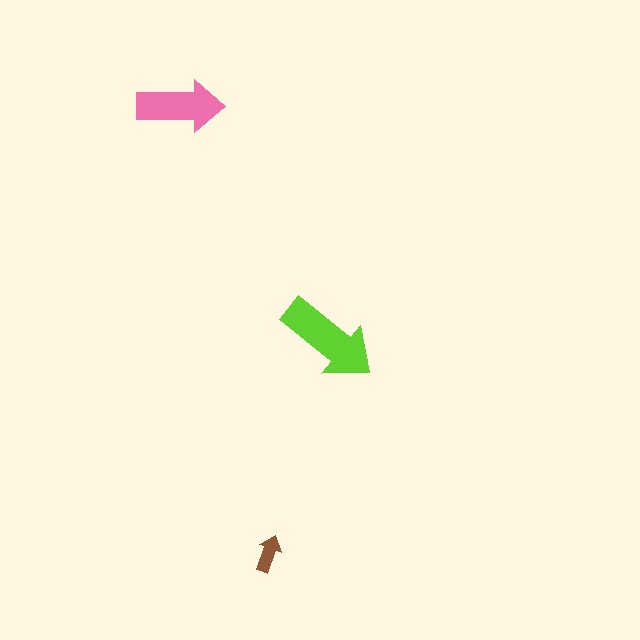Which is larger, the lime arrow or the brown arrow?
The lime one.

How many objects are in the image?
There are 3 objects in the image.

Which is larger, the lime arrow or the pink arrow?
The lime one.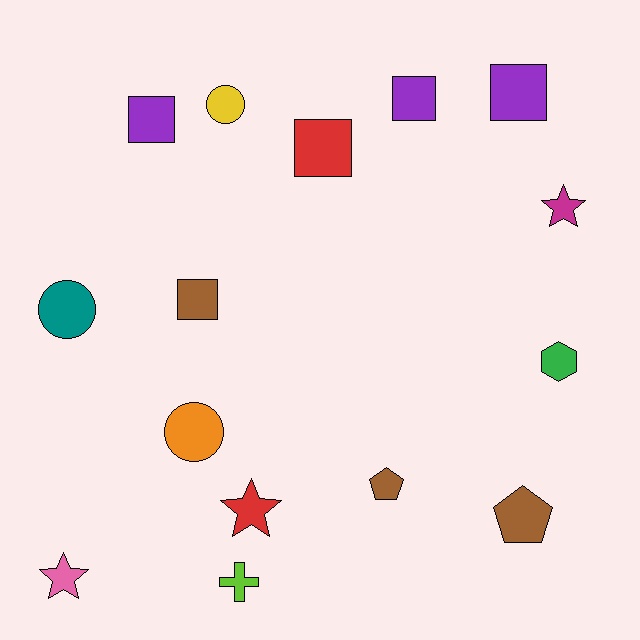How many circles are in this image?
There are 3 circles.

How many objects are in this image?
There are 15 objects.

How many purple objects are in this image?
There are 3 purple objects.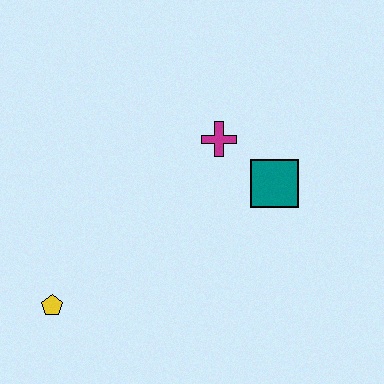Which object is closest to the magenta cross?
The teal square is closest to the magenta cross.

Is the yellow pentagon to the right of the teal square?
No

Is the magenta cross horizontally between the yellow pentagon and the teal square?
Yes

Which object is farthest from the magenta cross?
The yellow pentagon is farthest from the magenta cross.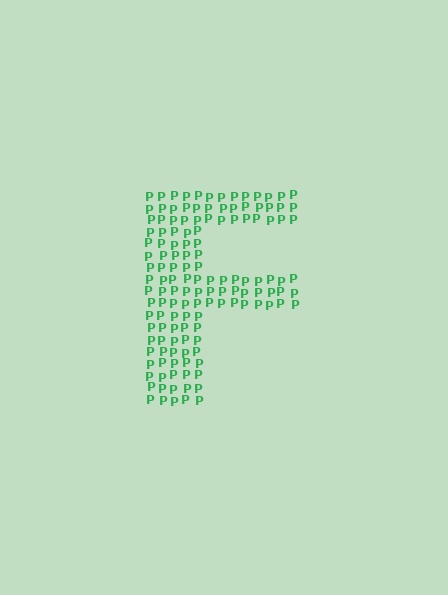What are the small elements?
The small elements are letter P's.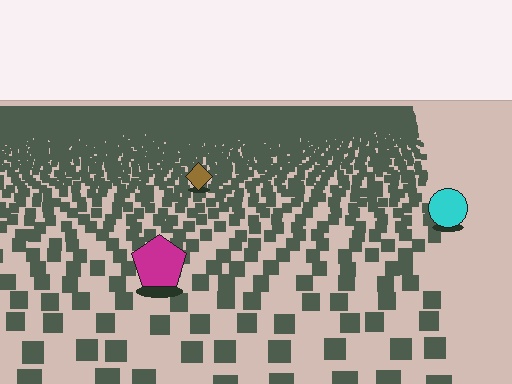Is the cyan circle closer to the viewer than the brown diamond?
Yes. The cyan circle is closer — you can tell from the texture gradient: the ground texture is coarser near it.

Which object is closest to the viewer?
The magenta pentagon is closest. The texture marks near it are larger and more spread out.